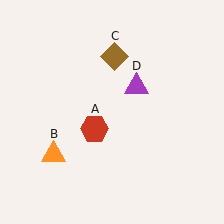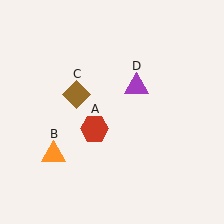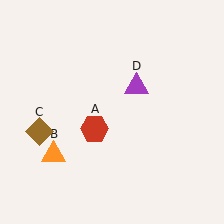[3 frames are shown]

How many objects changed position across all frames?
1 object changed position: brown diamond (object C).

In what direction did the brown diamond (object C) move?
The brown diamond (object C) moved down and to the left.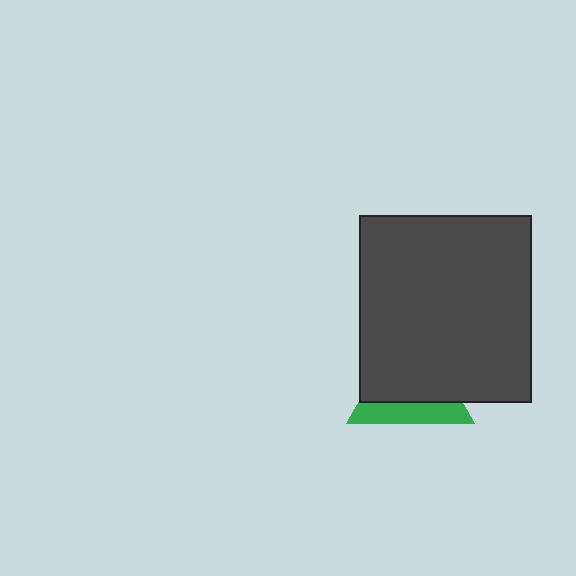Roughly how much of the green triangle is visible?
A small part of it is visible (roughly 33%).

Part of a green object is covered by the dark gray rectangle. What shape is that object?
It is a triangle.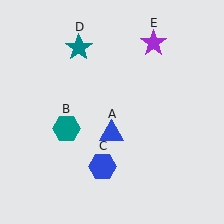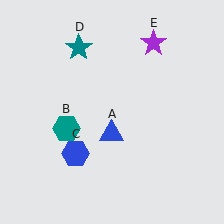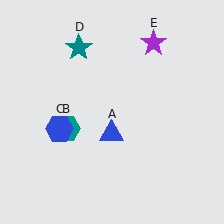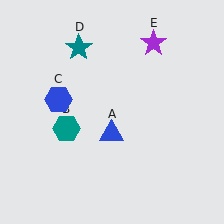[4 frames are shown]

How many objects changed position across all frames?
1 object changed position: blue hexagon (object C).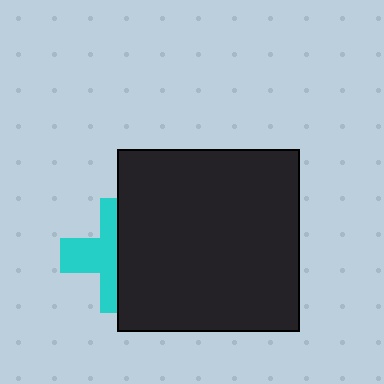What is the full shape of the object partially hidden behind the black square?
The partially hidden object is a cyan cross.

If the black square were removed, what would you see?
You would see the complete cyan cross.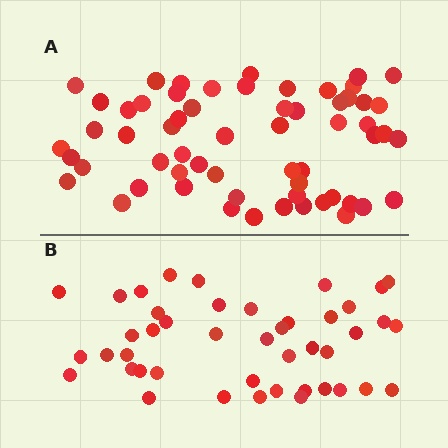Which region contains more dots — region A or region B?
Region A (the top region) has more dots.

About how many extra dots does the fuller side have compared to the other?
Region A has approximately 15 more dots than region B.